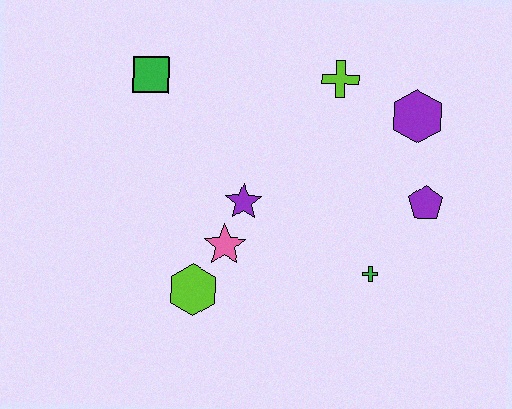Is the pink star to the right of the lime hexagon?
Yes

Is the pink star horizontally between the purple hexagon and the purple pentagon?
No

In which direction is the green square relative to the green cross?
The green square is to the left of the green cross.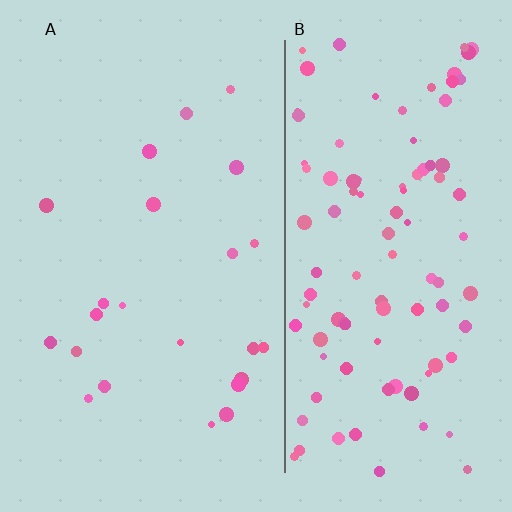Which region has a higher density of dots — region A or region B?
B (the right).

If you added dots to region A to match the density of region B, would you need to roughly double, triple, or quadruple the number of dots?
Approximately quadruple.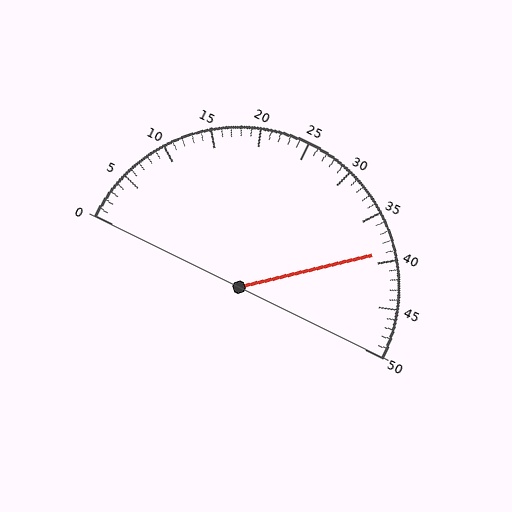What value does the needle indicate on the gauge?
The needle indicates approximately 39.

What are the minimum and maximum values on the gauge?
The gauge ranges from 0 to 50.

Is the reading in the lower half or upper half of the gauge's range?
The reading is in the upper half of the range (0 to 50).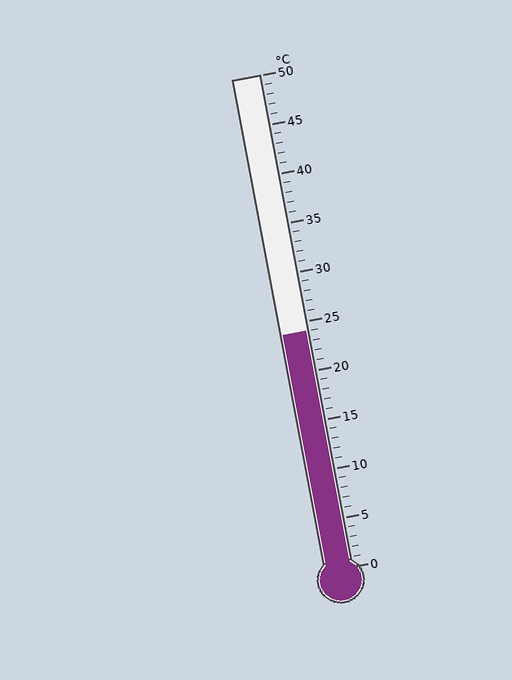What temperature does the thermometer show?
The thermometer shows approximately 24°C.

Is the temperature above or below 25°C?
The temperature is below 25°C.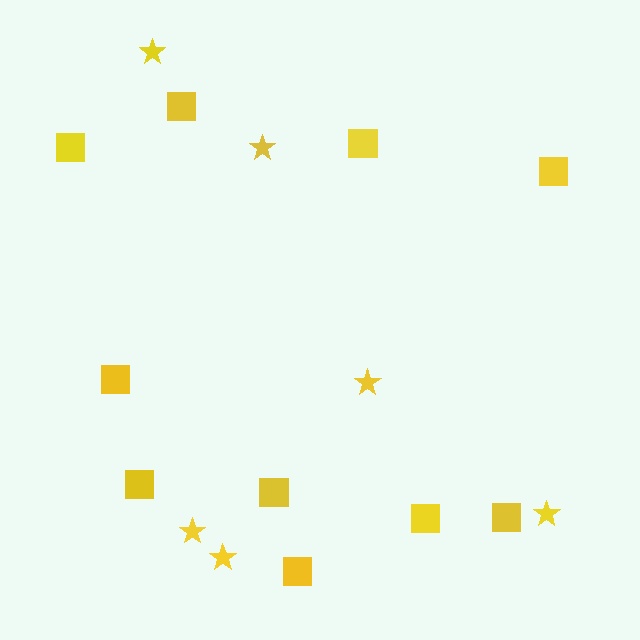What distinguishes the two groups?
There are 2 groups: one group of stars (6) and one group of squares (10).